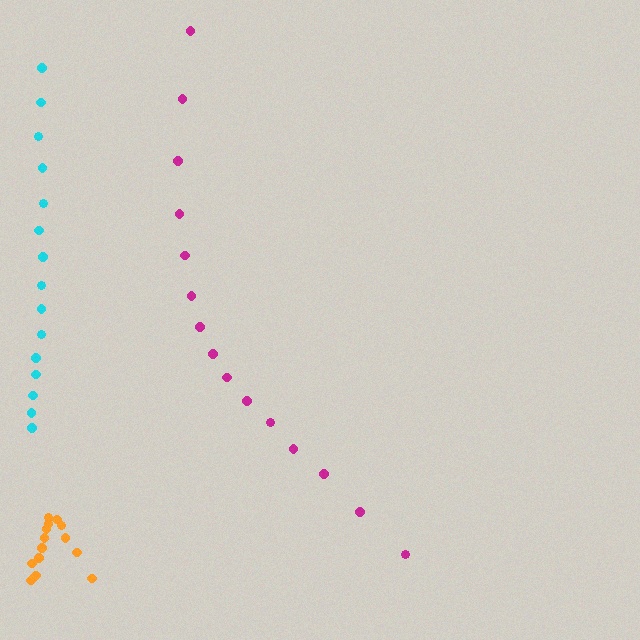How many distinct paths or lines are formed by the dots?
There are 3 distinct paths.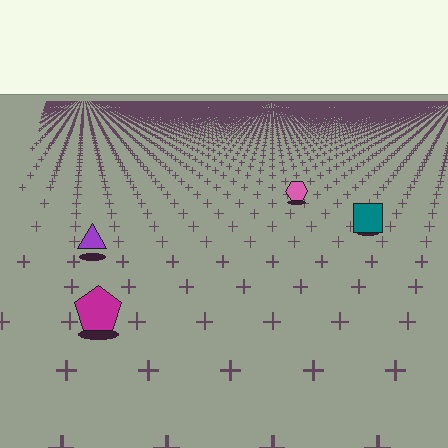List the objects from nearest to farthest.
From nearest to farthest: the magenta pentagon, the purple triangle, the teal square, the pink hexagon.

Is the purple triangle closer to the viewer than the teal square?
Yes. The purple triangle is closer — you can tell from the texture gradient: the ground texture is coarser near it.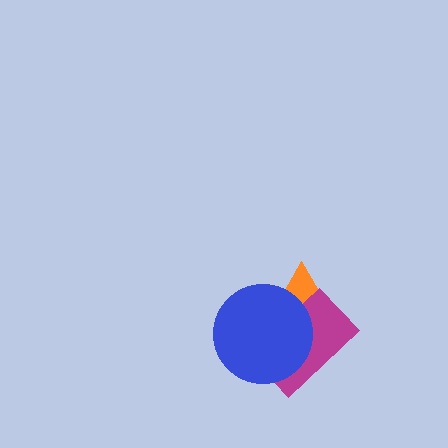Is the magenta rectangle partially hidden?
Yes, it is partially covered by another shape.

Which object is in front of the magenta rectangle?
The blue circle is in front of the magenta rectangle.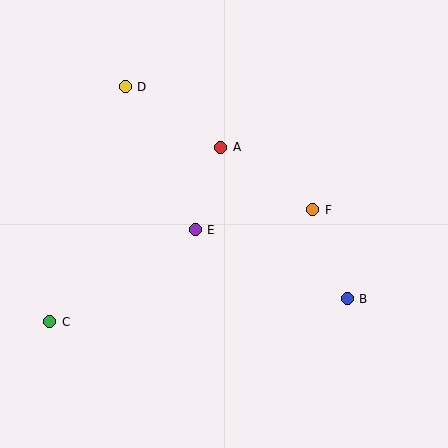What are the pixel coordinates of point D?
Point D is at (125, 87).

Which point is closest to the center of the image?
Point E at (195, 230) is closest to the center.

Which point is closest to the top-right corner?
Point F is closest to the top-right corner.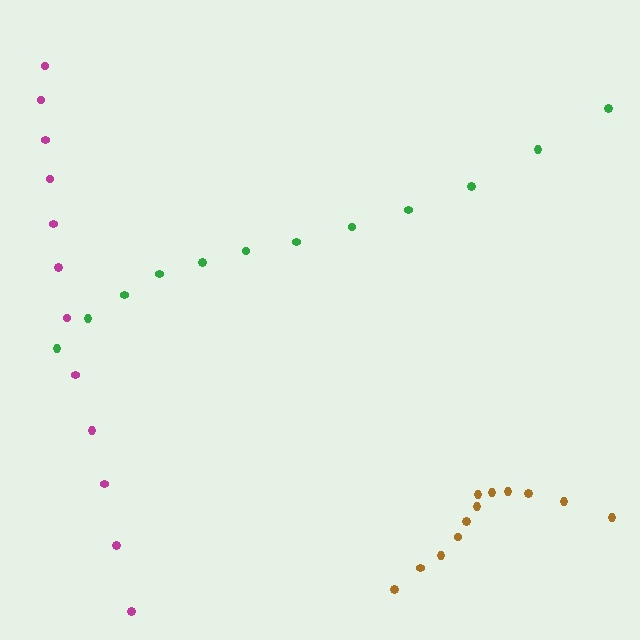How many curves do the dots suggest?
There are 3 distinct paths.